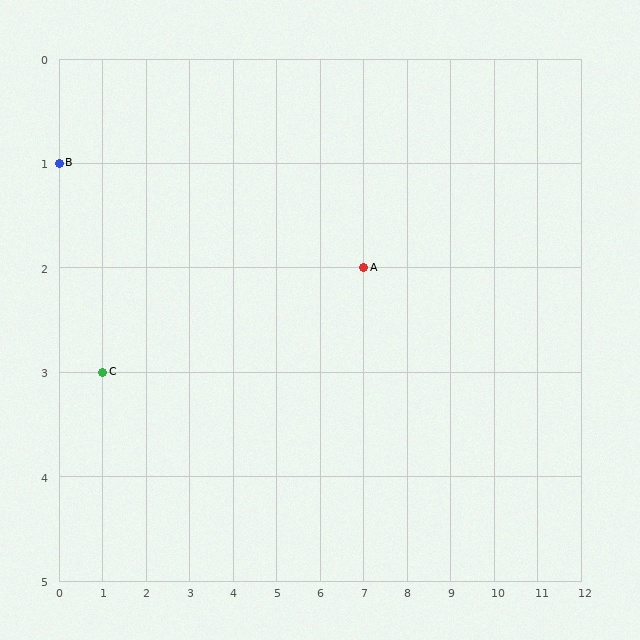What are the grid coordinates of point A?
Point A is at grid coordinates (7, 2).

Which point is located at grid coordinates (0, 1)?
Point B is at (0, 1).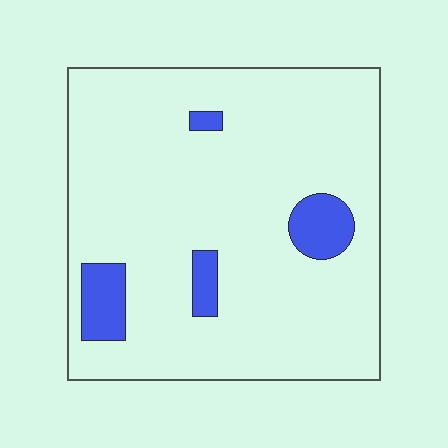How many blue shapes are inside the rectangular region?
4.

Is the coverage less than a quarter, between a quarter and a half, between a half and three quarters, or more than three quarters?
Less than a quarter.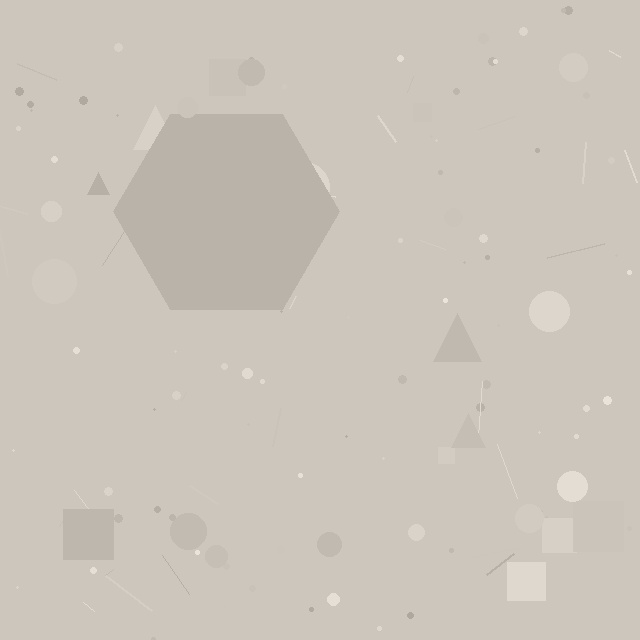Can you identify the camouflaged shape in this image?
The camouflaged shape is a hexagon.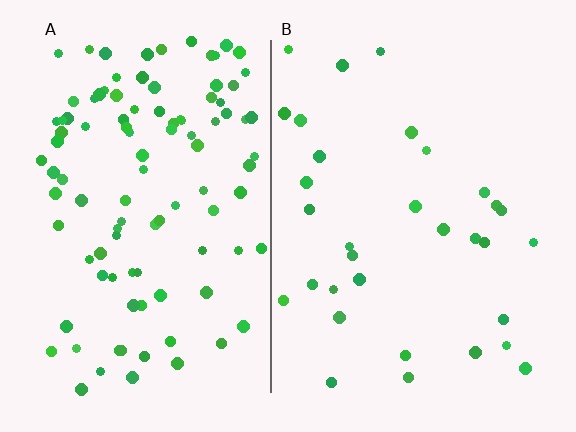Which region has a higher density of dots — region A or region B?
A (the left).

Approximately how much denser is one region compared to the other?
Approximately 3.2× — region A over region B.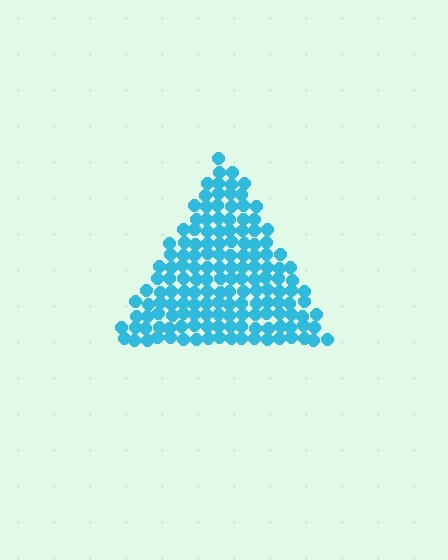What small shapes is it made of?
It is made of small circles.